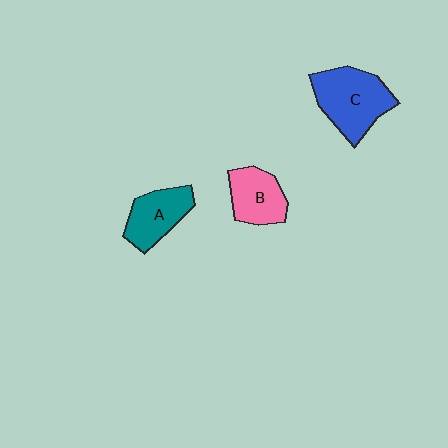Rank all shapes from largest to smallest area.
From largest to smallest: C (blue), A (teal), B (pink).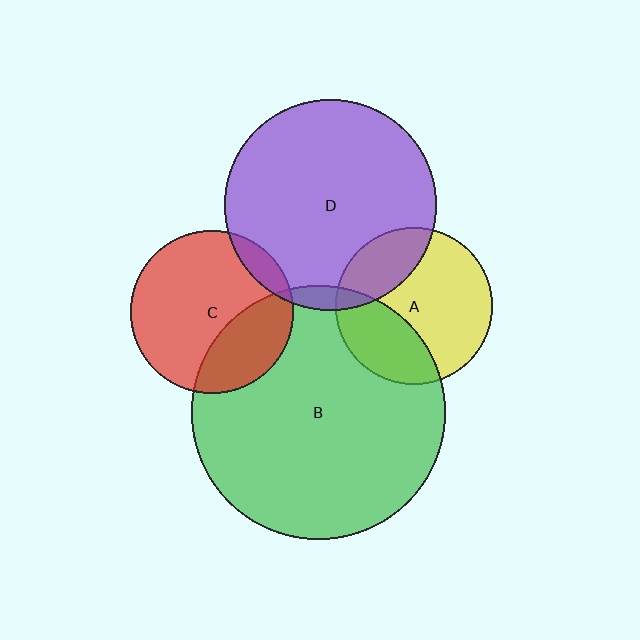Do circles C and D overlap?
Yes.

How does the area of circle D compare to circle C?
Approximately 1.7 times.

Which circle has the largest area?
Circle B (green).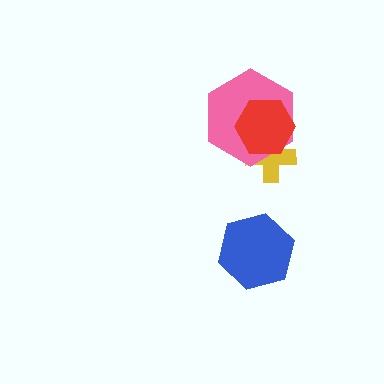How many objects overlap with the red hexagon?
2 objects overlap with the red hexagon.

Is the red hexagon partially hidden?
No, no other shape covers it.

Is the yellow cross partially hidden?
Yes, it is partially covered by another shape.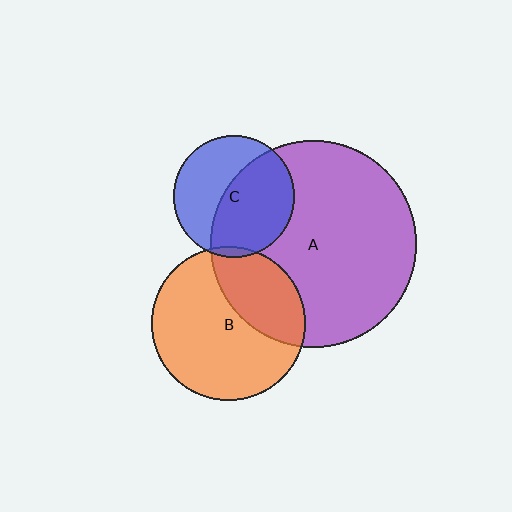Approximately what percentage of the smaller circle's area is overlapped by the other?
Approximately 30%.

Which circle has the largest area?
Circle A (purple).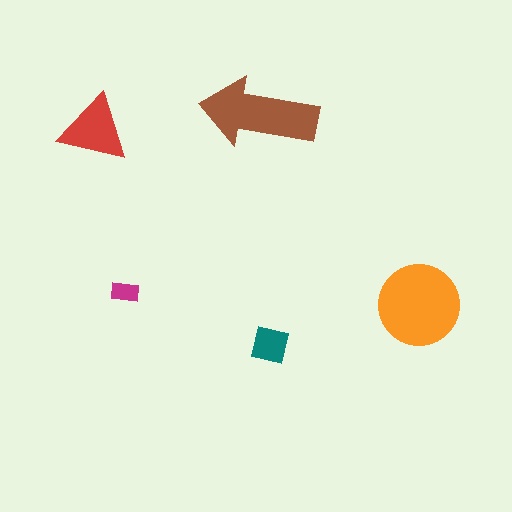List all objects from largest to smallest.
The orange circle, the brown arrow, the red triangle, the teal square, the magenta rectangle.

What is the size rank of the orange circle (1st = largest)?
1st.